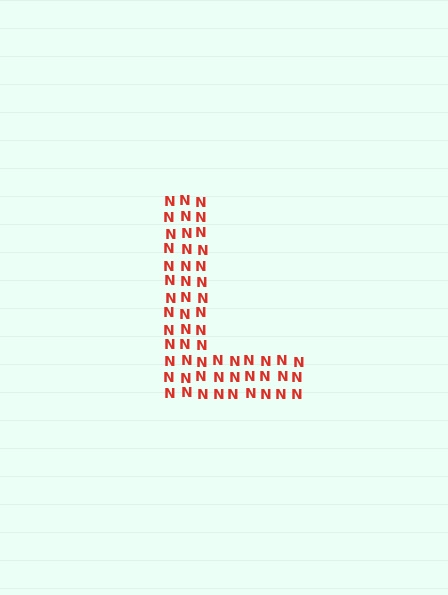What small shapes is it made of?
It is made of small letter N's.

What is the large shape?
The large shape is the letter L.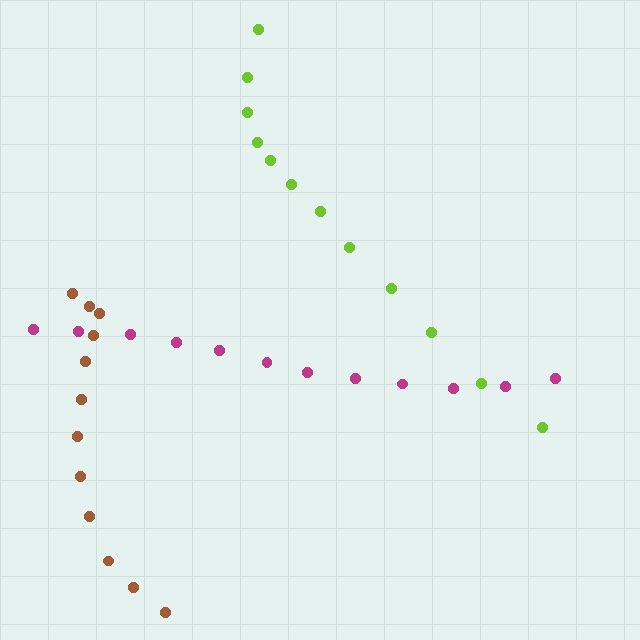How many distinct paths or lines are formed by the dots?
There are 3 distinct paths.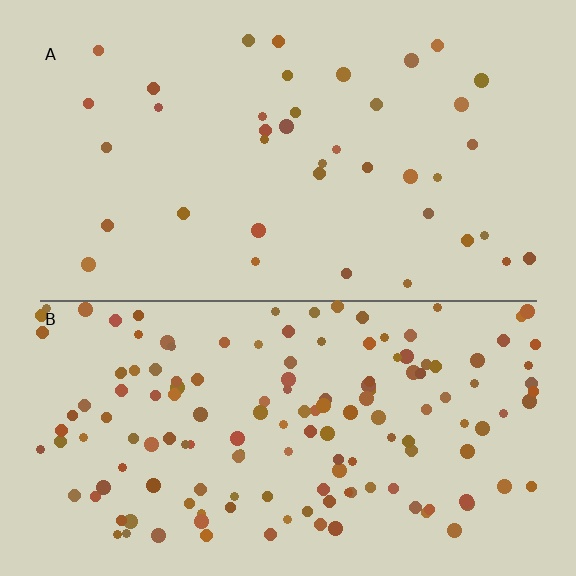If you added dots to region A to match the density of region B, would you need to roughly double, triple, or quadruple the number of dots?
Approximately quadruple.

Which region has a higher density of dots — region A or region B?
B (the bottom).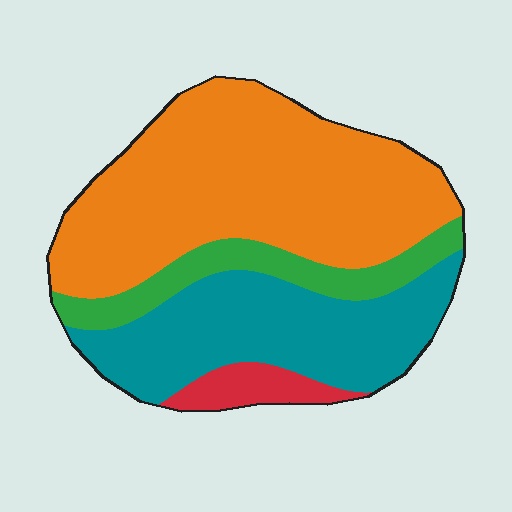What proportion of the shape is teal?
Teal covers 30% of the shape.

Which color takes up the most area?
Orange, at roughly 50%.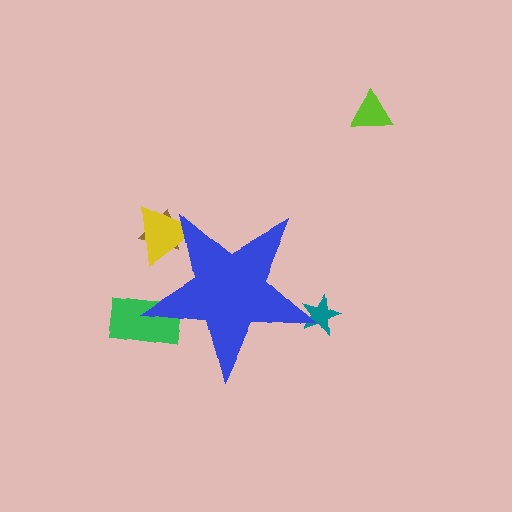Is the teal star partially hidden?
Yes, the teal star is partially hidden behind the blue star.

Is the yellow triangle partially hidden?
Yes, the yellow triangle is partially hidden behind the blue star.